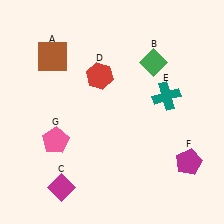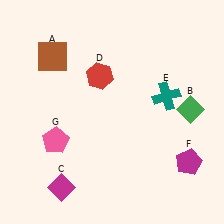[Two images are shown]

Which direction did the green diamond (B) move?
The green diamond (B) moved down.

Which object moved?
The green diamond (B) moved down.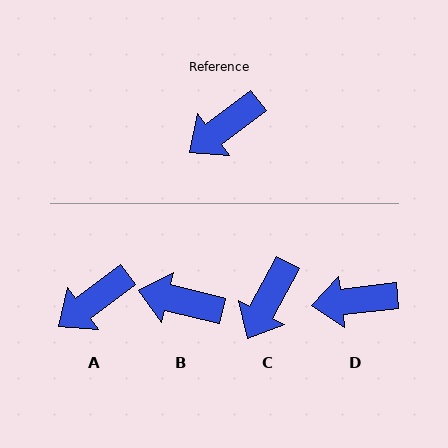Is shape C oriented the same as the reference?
No, it is off by about 25 degrees.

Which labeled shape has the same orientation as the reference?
A.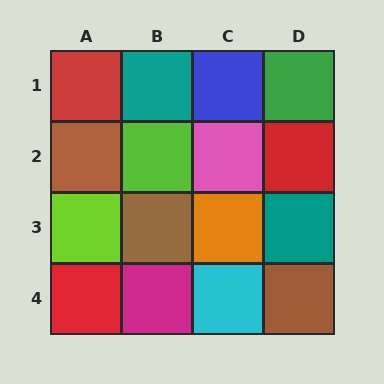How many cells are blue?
1 cell is blue.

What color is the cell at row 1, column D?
Green.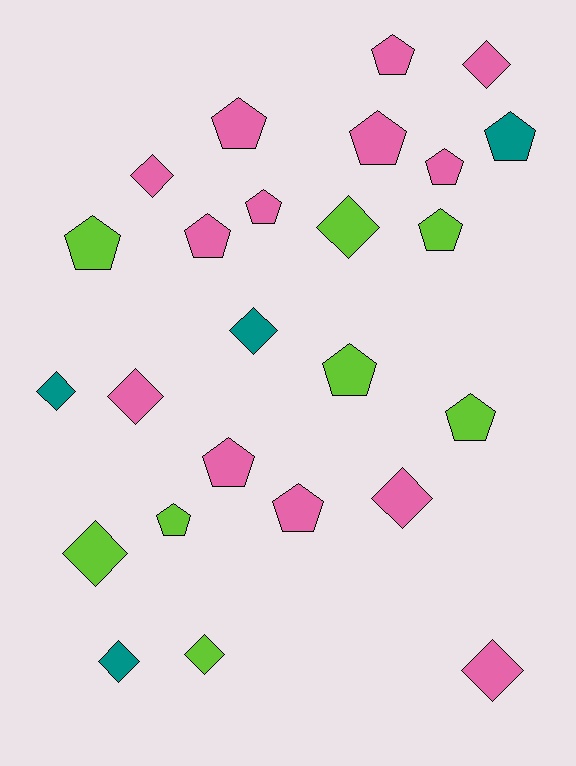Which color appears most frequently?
Pink, with 13 objects.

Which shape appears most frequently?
Pentagon, with 14 objects.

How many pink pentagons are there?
There are 8 pink pentagons.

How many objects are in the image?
There are 25 objects.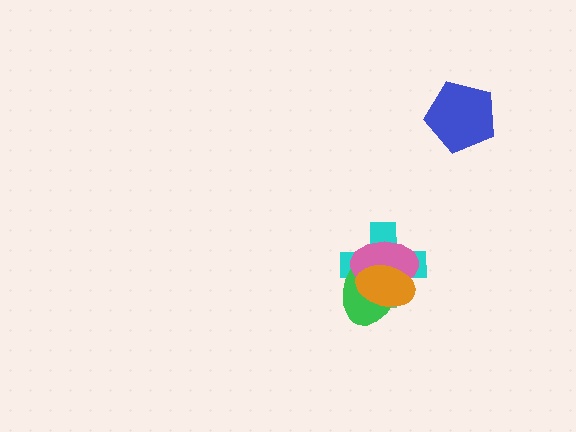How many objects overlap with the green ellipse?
3 objects overlap with the green ellipse.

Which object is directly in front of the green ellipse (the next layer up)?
The pink ellipse is directly in front of the green ellipse.